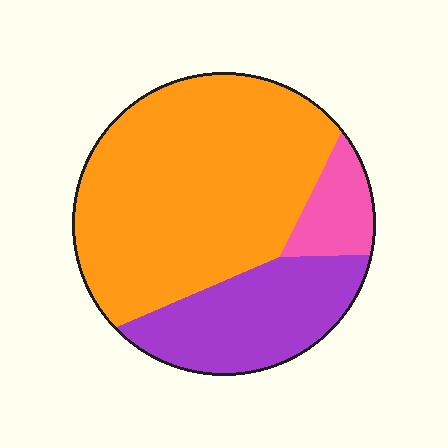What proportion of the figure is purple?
Purple takes up between a quarter and a half of the figure.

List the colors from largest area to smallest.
From largest to smallest: orange, purple, pink.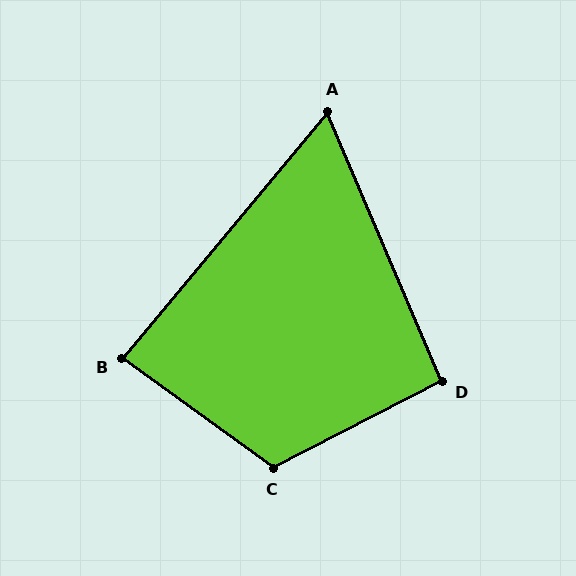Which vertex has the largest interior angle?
C, at approximately 117 degrees.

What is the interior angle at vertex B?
Approximately 86 degrees (approximately right).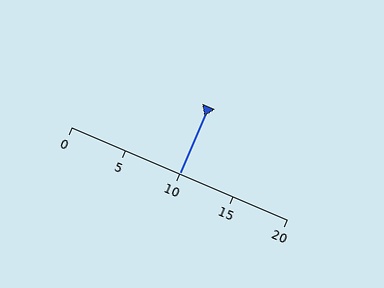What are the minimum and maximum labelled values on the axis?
The axis runs from 0 to 20.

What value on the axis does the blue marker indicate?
The marker indicates approximately 10.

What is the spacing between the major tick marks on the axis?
The major ticks are spaced 5 apart.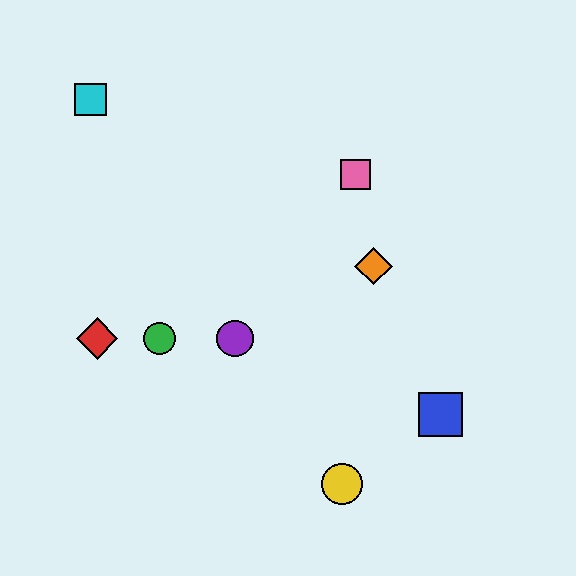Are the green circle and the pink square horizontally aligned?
No, the green circle is at y≈339 and the pink square is at y≈175.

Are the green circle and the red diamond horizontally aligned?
Yes, both are at y≈339.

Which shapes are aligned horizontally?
The red diamond, the green circle, the purple circle are aligned horizontally.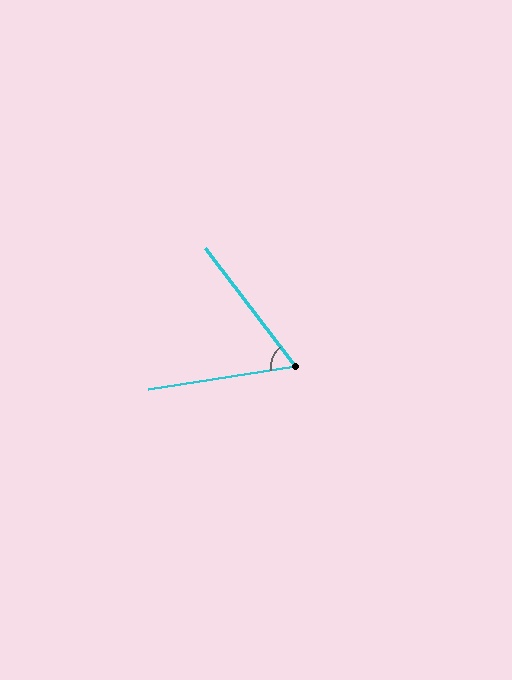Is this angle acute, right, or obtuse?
It is acute.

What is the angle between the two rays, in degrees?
Approximately 61 degrees.